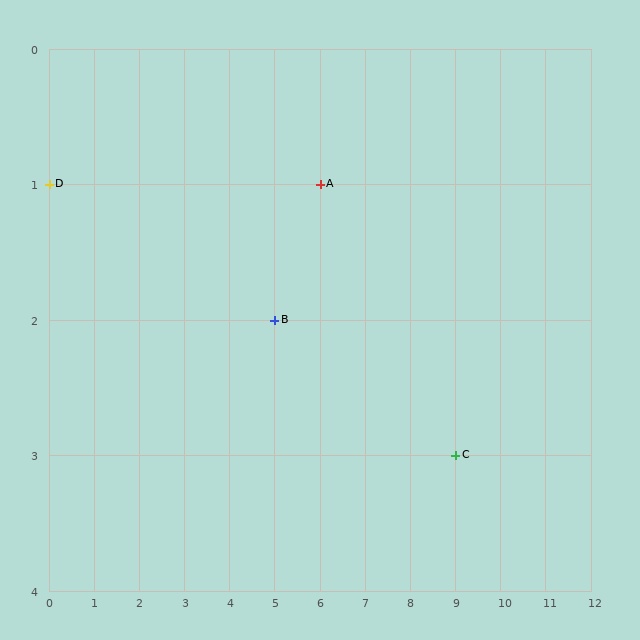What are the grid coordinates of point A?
Point A is at grid coordinates (6, 1).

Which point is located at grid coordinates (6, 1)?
Point A is at (6, 1).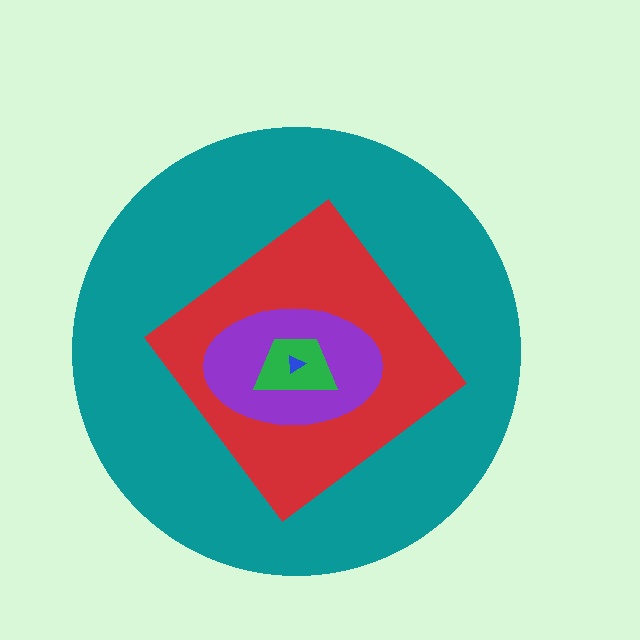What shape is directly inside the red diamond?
The purple ellipse.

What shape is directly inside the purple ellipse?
The green trapezoid.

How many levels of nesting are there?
5.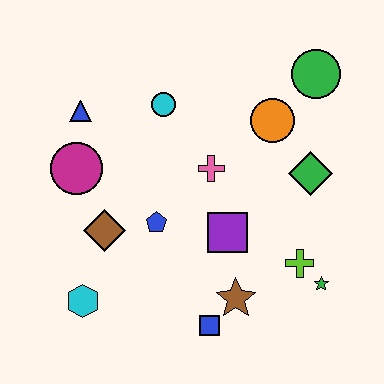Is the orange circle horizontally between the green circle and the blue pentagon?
Yes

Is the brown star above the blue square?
Yes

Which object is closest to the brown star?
The blue square is closest to the brown star.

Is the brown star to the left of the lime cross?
Yes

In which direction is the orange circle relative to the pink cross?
The orange circle is to the right of the pink cross.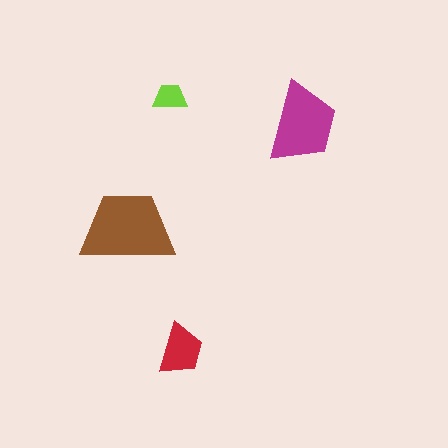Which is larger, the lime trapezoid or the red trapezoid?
The red one.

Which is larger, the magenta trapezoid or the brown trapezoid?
The brown one.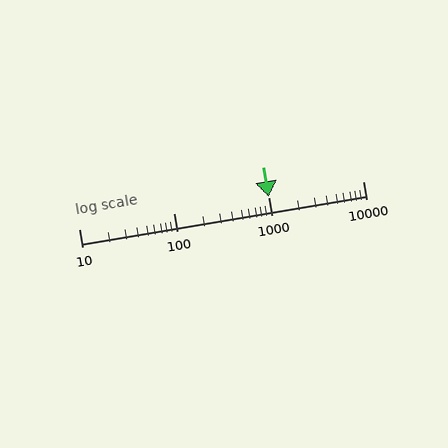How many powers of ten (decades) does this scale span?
The scale spans 3 decades, from 10 to 10000.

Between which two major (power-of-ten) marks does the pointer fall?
The pointer is between 1000 and 10000.